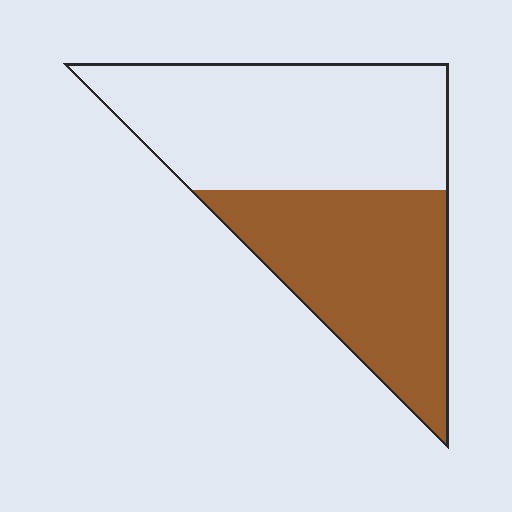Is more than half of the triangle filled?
No.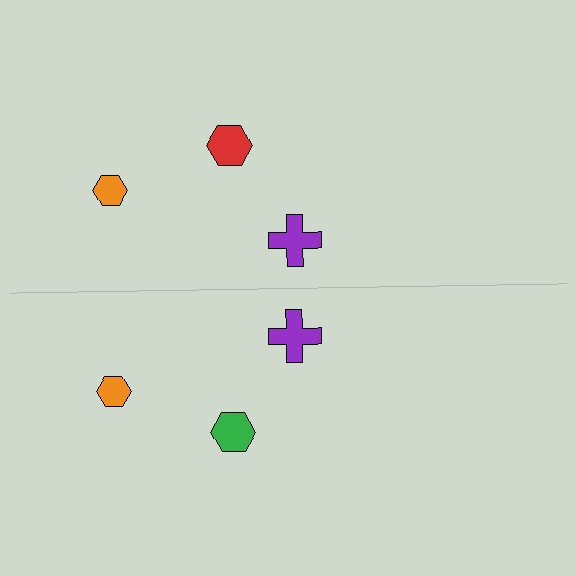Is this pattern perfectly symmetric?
No, the pattern is not perfectly symmetric. The green hexagon on the bottom side breaks the symmetry — its mirror counterpart is red.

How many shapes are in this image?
There are 6 shapes in this image.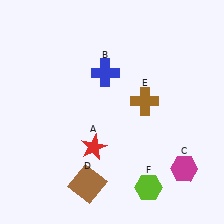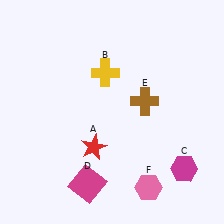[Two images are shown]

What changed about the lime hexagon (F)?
In Image 1, F is lime. In Image 2, it changed to pink.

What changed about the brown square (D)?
In Image 1, D is brown. In Image 2, it changed to magenta.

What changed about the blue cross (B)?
In Image 1, B is blue. In Image 2, it changed to yellow.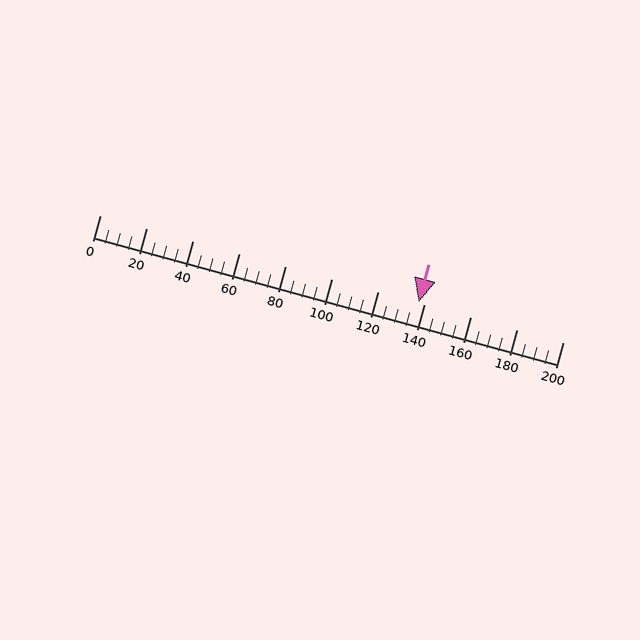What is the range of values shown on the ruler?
The ruler shows values from 0 to 200.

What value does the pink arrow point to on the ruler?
The pink arrow points to approximately 138.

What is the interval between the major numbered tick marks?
The major tick marks are spaced 20 units apart.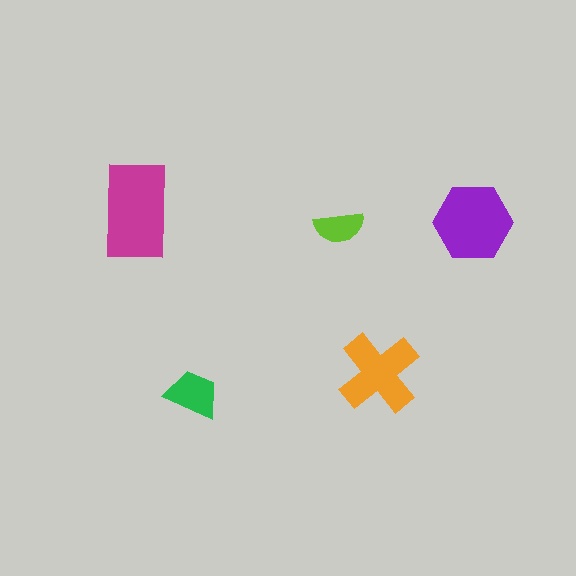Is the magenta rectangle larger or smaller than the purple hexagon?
Larger.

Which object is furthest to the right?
The purple hexagon is rightmost.